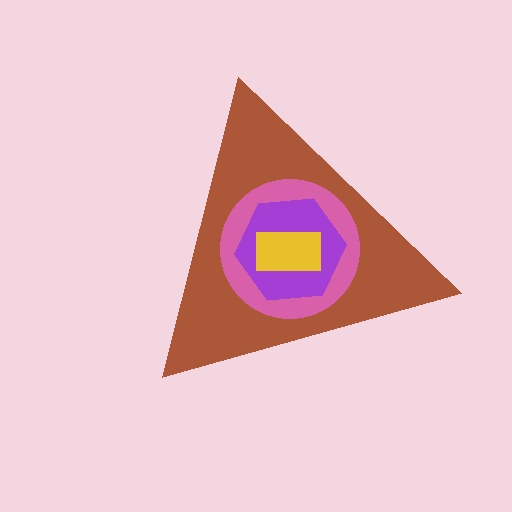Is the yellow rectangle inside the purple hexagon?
Yes.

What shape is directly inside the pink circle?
The purple hexagon.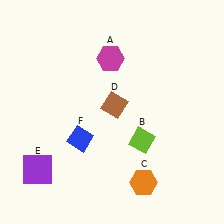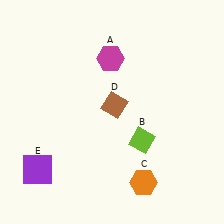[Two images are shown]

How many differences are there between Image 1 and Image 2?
There is 1 difference between the two images.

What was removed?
The blue diamond (F) was removed in Image 2.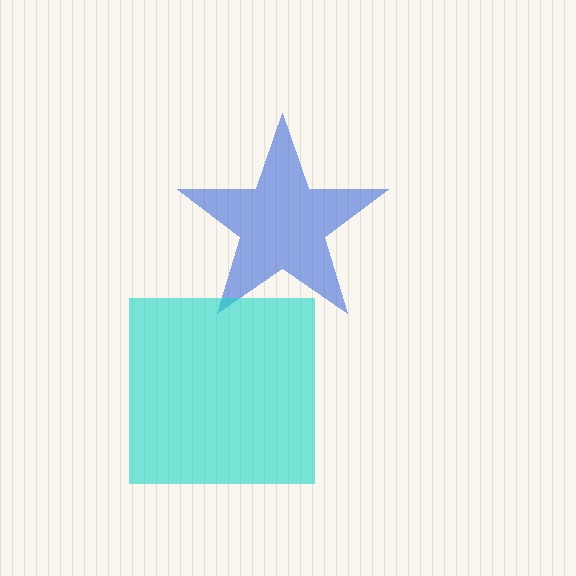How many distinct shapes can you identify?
There are 2 distinct shapes: a blue star, a cyan square.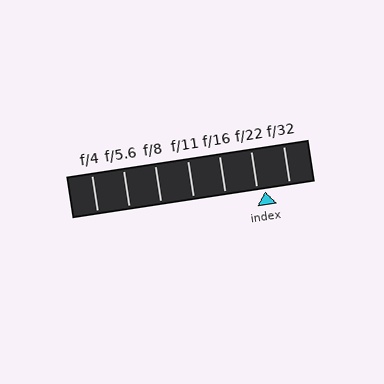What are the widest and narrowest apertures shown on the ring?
The widest aperture shown is f/4 and the narrowest is f/32.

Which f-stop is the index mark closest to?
The index mark is closest to f/22.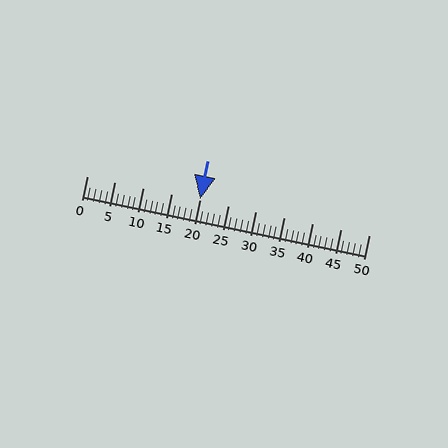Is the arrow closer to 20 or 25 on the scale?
The arrow is closer to 20.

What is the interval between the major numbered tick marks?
The major tick marks are spaced 5 units apart.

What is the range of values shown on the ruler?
The ruler shows values from 0 to 50.